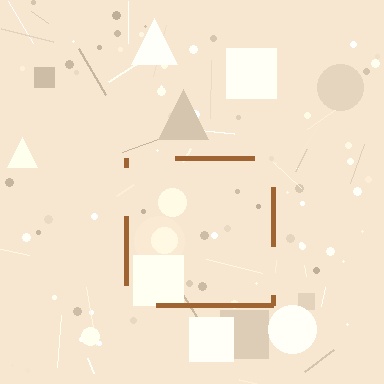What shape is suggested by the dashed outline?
The dashed outline suggests a square.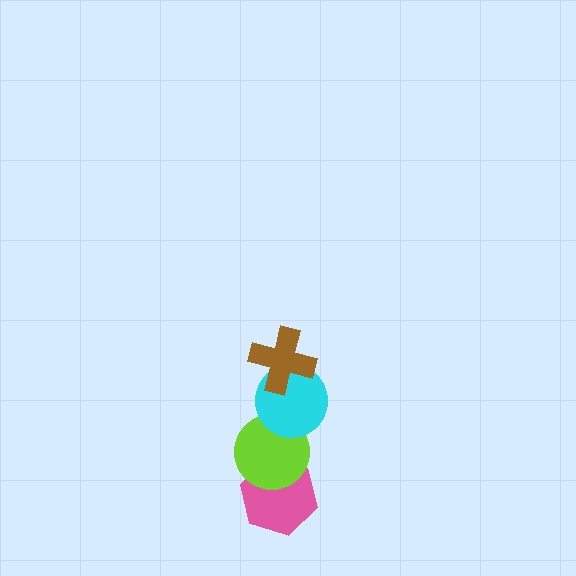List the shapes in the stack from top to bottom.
From top to bottom: the brown cross, the cyan circle, the lime circle, the pink hexagon.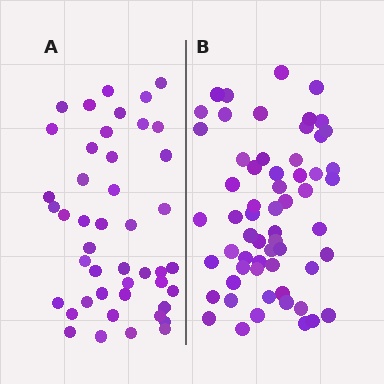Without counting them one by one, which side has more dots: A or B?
Region B (the right region) has more dots.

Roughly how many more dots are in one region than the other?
Region B has approximately 15 more dots than region A.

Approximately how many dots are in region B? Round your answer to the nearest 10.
About 60 dots.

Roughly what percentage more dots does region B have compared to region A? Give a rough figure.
About 35% more.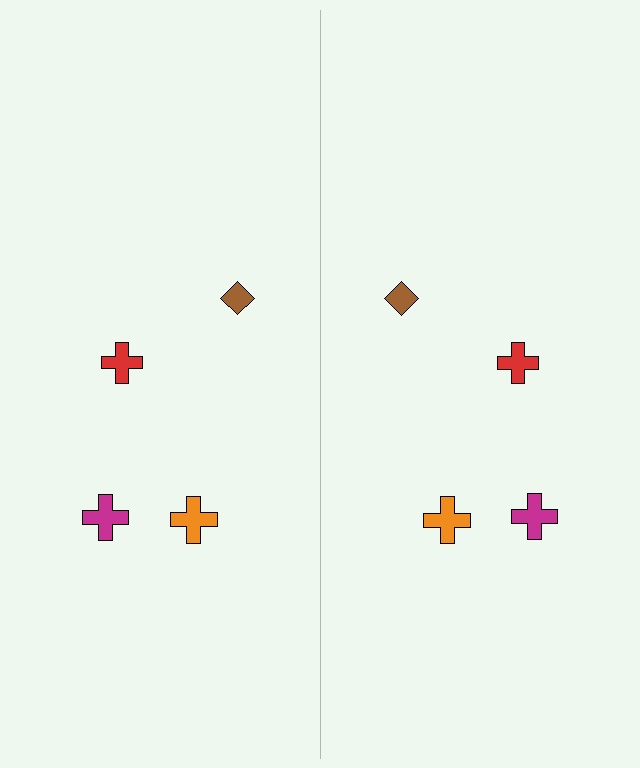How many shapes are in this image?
There are 8 shapes in this image.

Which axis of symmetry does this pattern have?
The pattern has a vertical axis of symmetry running through the center of the image.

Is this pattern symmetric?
Yes, this pattern has bilateral (reflection) symmetry.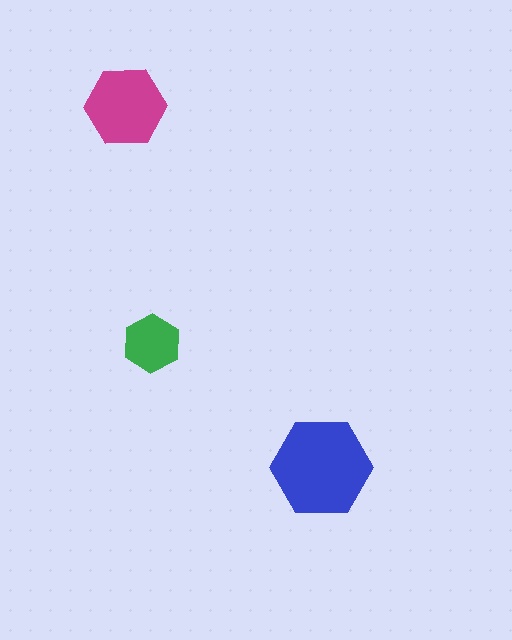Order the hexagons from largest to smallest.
the blue one, the magenta one, the green one.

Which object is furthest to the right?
The blue hexagon is rightmost.